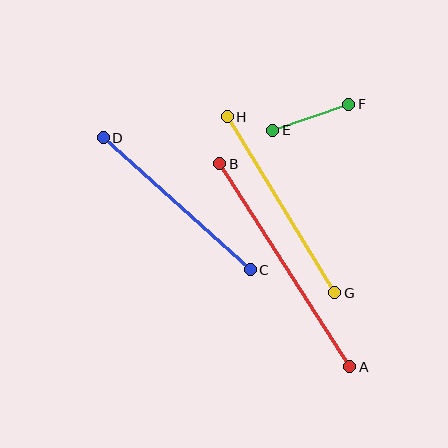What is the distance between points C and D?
The distance is approximately 198 pixels.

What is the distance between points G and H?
The distance is approximately 206 pixels.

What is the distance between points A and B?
The distance is approximately 241 pixels.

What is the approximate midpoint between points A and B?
The midpoint is at approximately (285, 265) pixels.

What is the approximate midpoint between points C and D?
The midpoint is at approximately (177, 204) pixels.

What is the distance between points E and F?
The distance is approximately 81 pixels.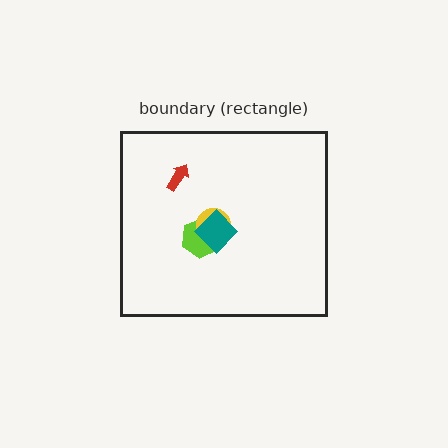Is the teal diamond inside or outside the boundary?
Inside.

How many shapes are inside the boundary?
4 inside, 0 outside.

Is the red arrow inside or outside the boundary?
Inside.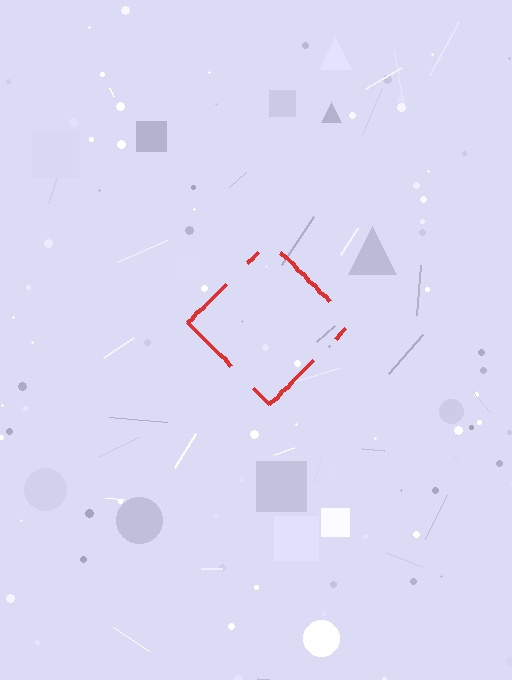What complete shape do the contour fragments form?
The contour fragments form a diamond.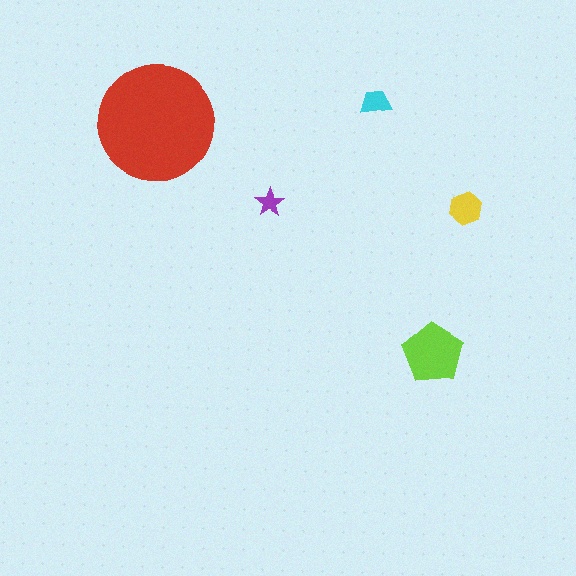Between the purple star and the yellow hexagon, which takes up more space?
The yellow hexagon.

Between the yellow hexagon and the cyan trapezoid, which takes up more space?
The yellow hexagon.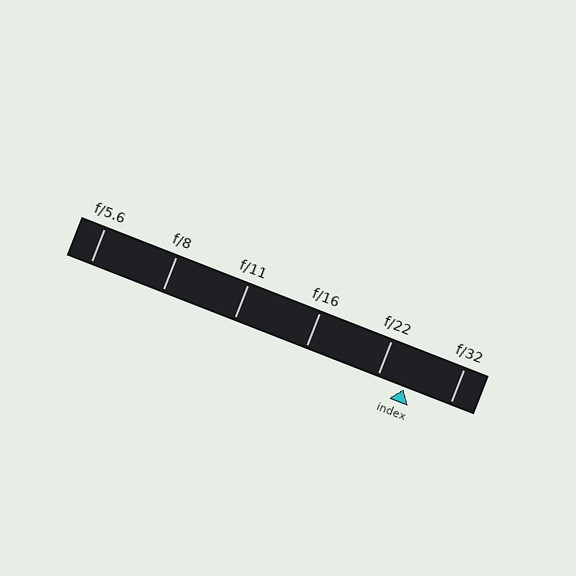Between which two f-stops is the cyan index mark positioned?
The index mark is between f/22 and f/32.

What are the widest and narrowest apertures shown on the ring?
The widest aperture shown is f/5.6 and the narrowest is f/32.